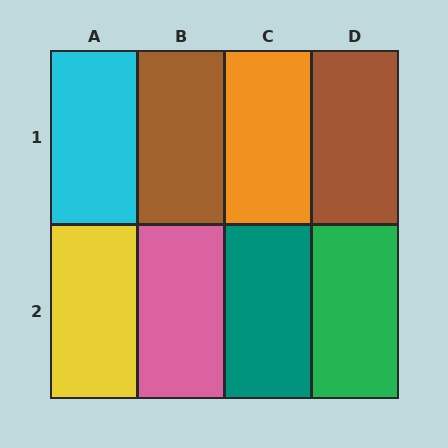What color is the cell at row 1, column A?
Cyan.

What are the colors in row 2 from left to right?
Yellow, pink, teal, green.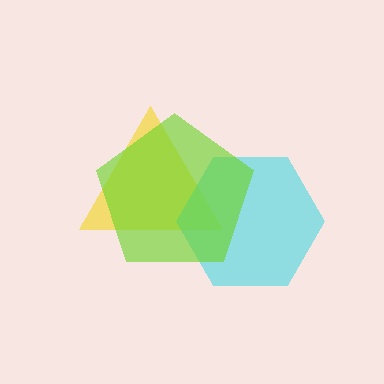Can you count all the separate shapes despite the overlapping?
Yes, there are 3 separate shapes.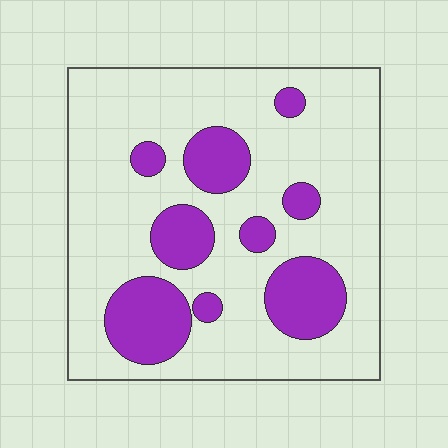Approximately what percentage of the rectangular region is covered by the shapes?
Approximately 25%.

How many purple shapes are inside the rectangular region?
9.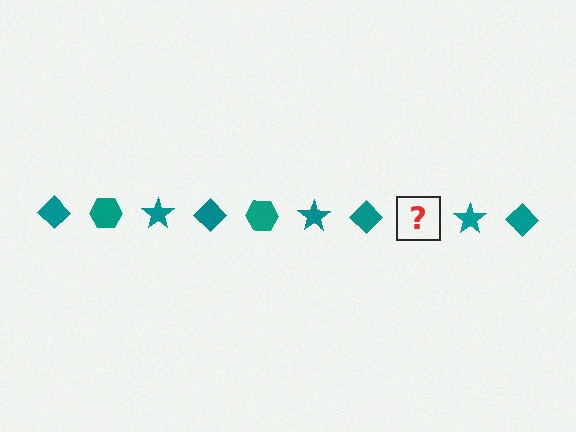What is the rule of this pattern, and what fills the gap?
The rule is that the pattern cycles through diamond, hexagon, star shapes in teal. The gap should be filled with a teal hexagon.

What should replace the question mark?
The question mark should be replaced with a teal hexagon.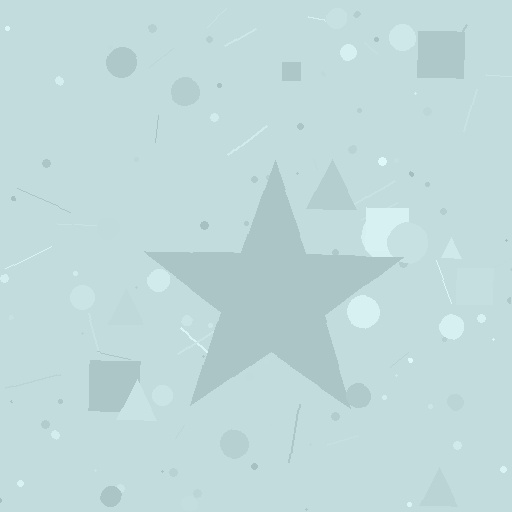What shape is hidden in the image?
A star is hidden in the image.